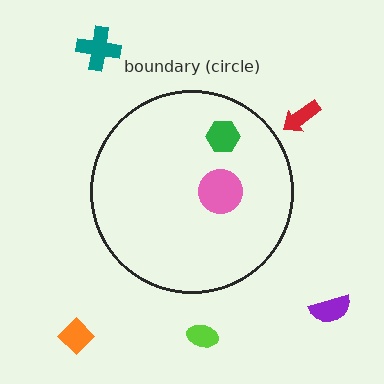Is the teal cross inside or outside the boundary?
Outside.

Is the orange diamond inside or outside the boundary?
Outside.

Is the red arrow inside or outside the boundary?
Outside.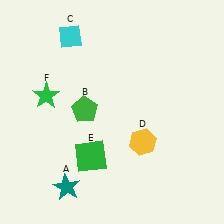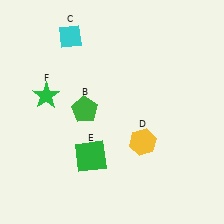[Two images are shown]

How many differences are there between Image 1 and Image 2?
There is 1 difference between the two images.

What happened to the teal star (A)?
The teal star (A) was removed in Image 2. It was in the bottom-left area of Image 1.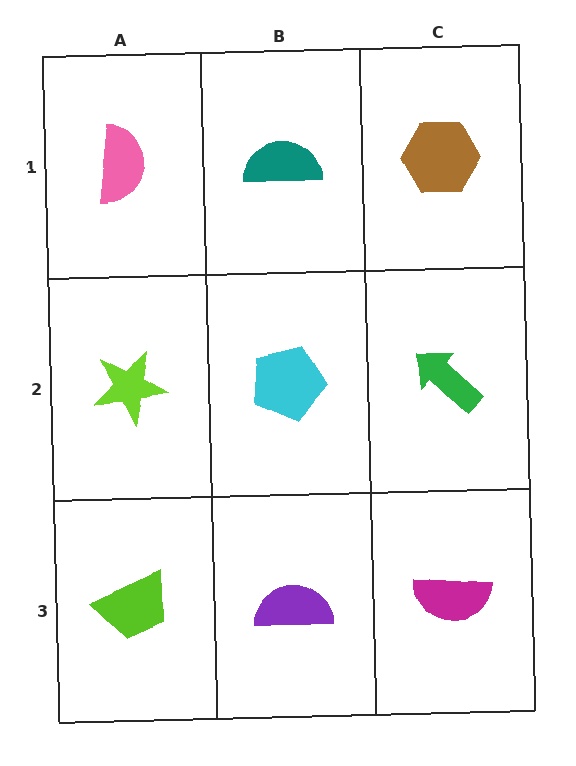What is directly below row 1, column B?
A cyan pentagon.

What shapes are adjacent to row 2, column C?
A brown hexagon (row 1, column C), a magenta semicircle (row 3, column C), a cyan pentagon (row 2, column B).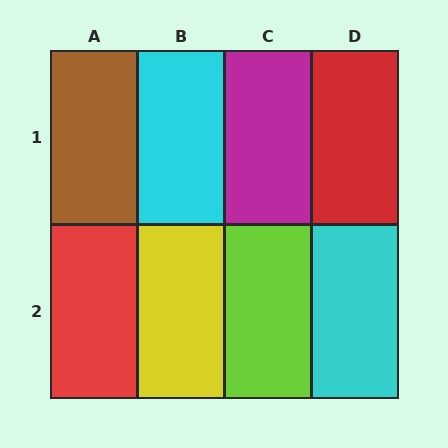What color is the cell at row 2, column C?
Lime.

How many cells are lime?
1 cell is lime.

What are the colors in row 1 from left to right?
Brown, cyan, magenta, red.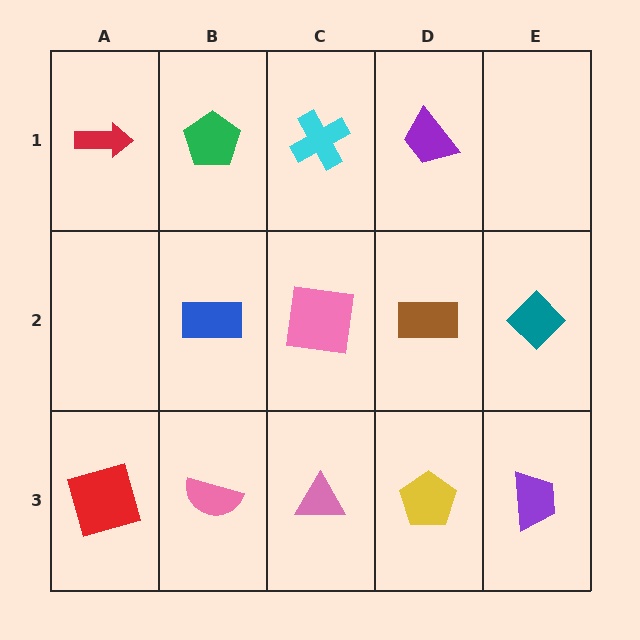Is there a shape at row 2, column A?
No, that cell is empty.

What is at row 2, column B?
A blue rectangle.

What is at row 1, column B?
A green pentagon.